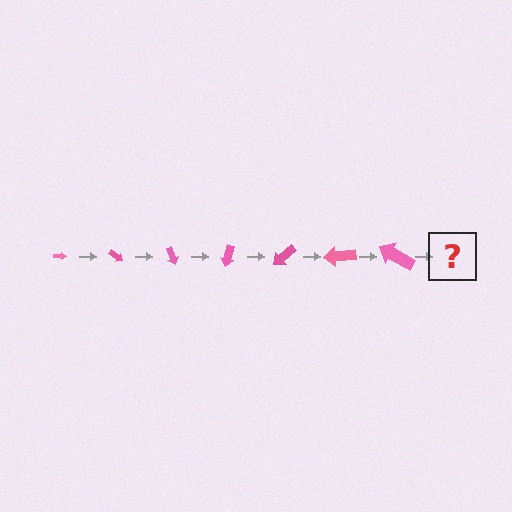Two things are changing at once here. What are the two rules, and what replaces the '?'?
The two rules are that the arrow grows larger each step and it rotates 35 degrees each step. The '?' should be an arrow, larger than the previous one and rotated 245 degrees from the start.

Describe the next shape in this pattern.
It should be an arrow, larger than the previous one and rotated 245 degrees from the start.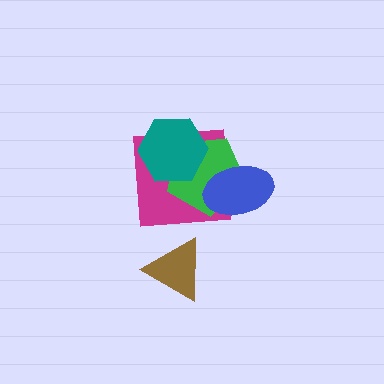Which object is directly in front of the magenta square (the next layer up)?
The green pentagon is directly in front of the magenta square.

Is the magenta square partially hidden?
Yes, it is partially covered by another shape.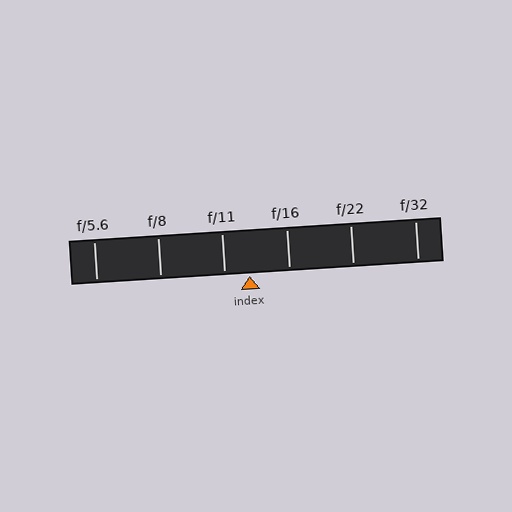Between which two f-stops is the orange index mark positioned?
The index mark is between f/11 and f/16.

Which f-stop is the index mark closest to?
The index mark is closest to f/11.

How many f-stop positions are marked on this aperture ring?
There are 6 f-stop positions marked.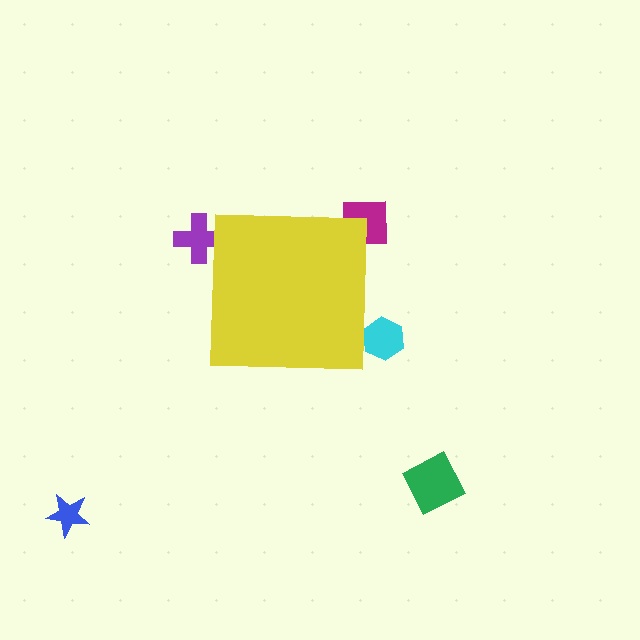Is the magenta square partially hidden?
Yes, the magenta square is partially hidden behind the yellow square.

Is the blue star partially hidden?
No, the blue star is fully visible.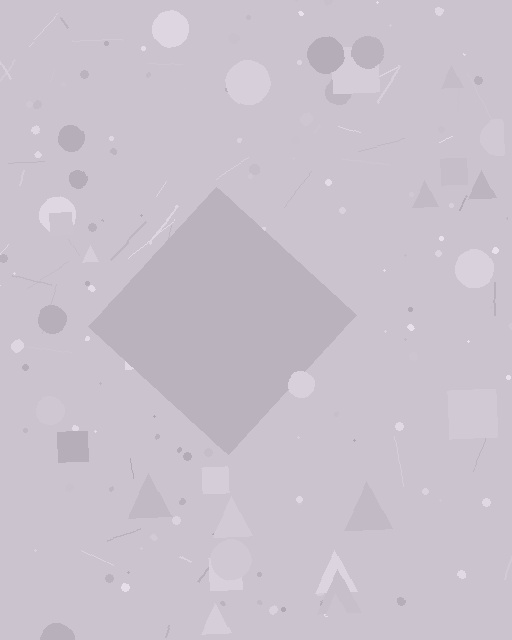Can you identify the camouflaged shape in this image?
The camouflaged shape is a diamond.